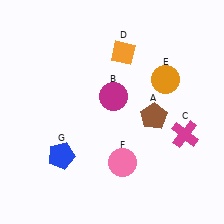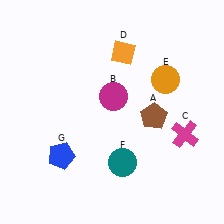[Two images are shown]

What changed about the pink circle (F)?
In Image 1, F is pink. In Image 2, it changed to teal.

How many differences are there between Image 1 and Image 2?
There is 1 difference between the two images.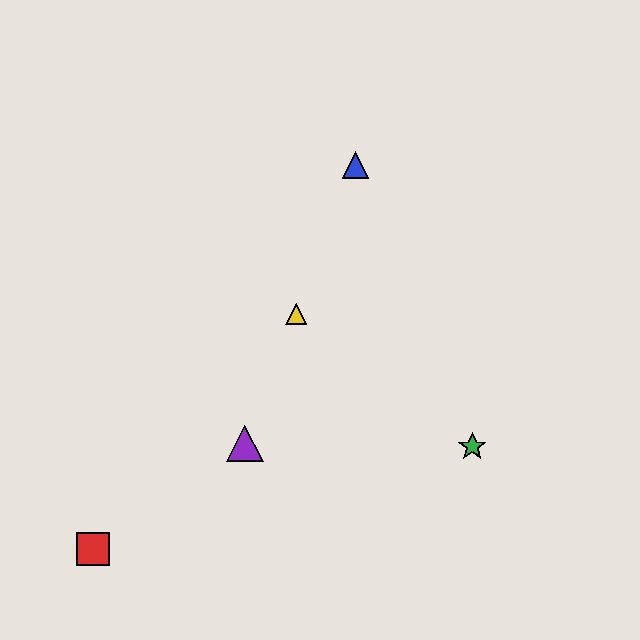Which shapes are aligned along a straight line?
The blue triangle, the yellow triangle, the purple triangle are aligned along a straight line.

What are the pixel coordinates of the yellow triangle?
The yellow triangle is at (296, 314).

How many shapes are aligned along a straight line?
3 shapes (the blue triangle, the yellow triangle, the purple triangle) are aligned along a straight line.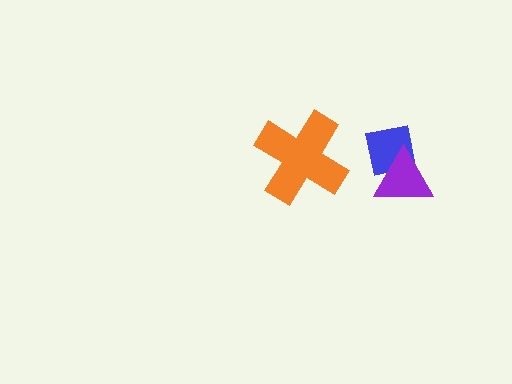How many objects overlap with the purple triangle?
1 object overlaps with the purple triangle.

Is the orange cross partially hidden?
No, no other shape covers it.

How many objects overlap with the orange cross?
0 objects overlap with the orange cross.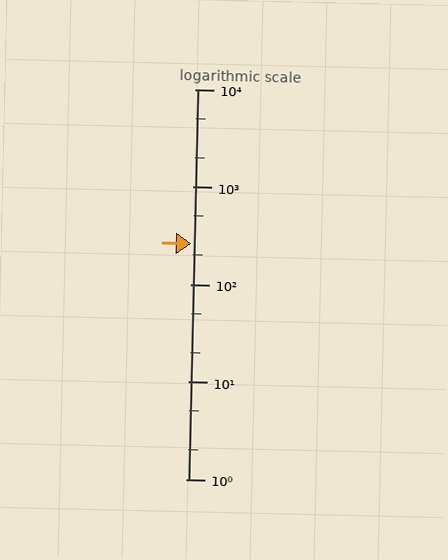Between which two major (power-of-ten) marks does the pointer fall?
The pointer is between 100 and 1000.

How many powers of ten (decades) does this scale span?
The scale spans 4 decades, from 1 to 10000.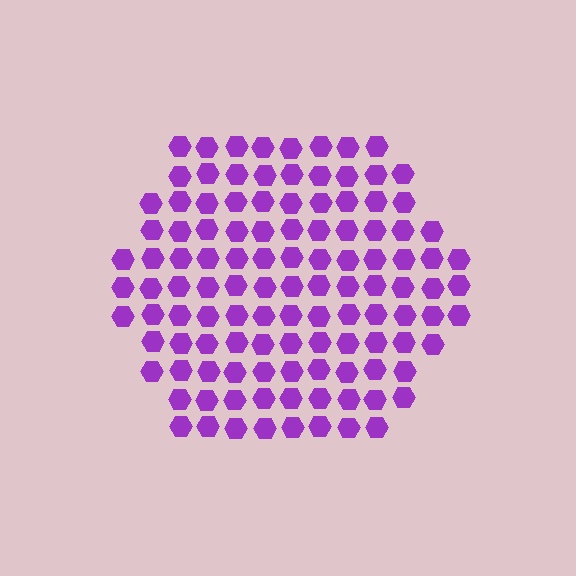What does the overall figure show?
The overall figure shows a hexagon.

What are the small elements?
The small elements are hexagons.